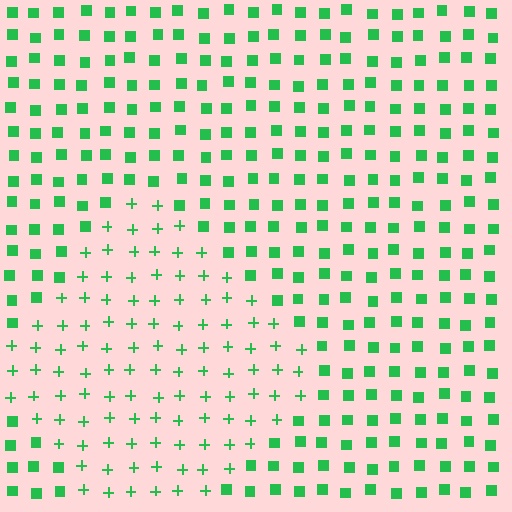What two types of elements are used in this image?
The image uses plus signs inside the diamond region and squares outside it.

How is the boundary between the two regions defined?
The boundary is defined by a change in element shape: plus signs inside vs. squares outside. All elements share the same color and spacing.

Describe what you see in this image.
The image is filled with small green elements arranged in a uniform grid. A diamond-shaped region contains plus signs, while the surrounding area contains squares. The boundary is defined purely by the change in element shape.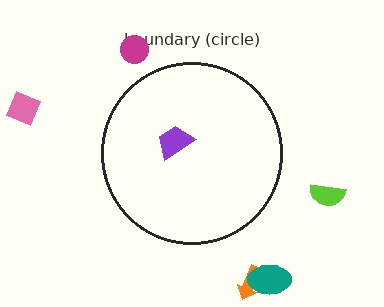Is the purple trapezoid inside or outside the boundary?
Inside.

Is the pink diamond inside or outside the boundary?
Outside.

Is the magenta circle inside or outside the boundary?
Outside.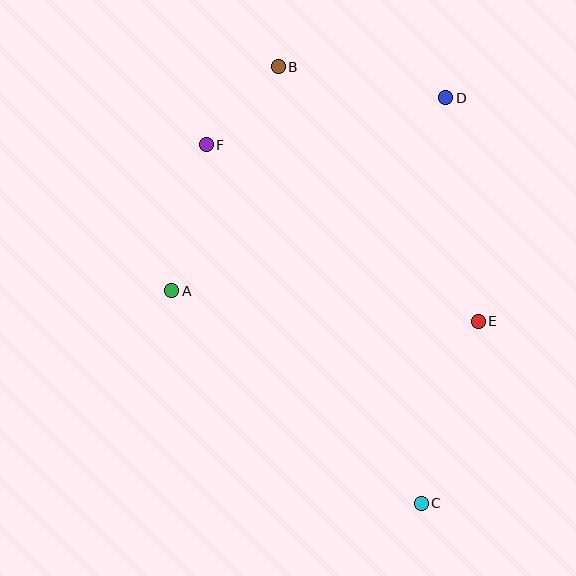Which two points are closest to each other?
Points B and F are closest to each other.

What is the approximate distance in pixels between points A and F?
The distance between A and F is approximately 150 pixels.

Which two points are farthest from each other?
Points B and C are farthest from each other.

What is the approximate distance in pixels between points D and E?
The distance between D and E is approximately 226 pixels.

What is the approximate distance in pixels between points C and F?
The distance between C and F is approximately 418 pixels.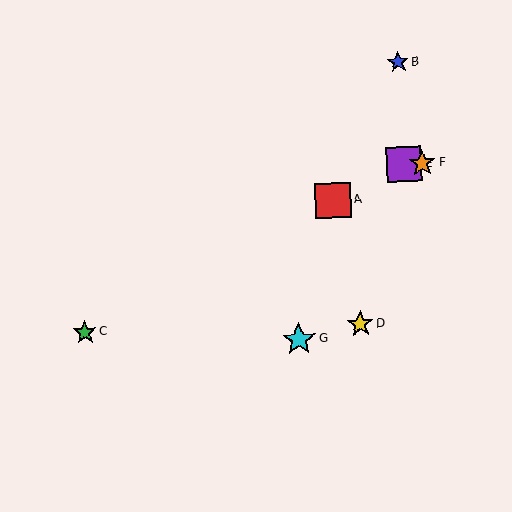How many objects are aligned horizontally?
2 objects (E, F) are aligned horizontally.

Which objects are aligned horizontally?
Objects E, F are aligned horizontally.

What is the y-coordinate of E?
Object E is at y≈164.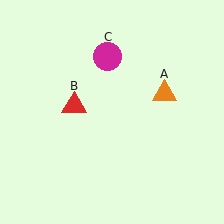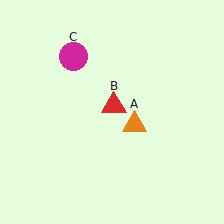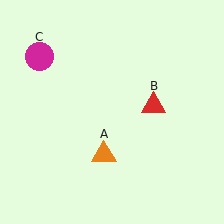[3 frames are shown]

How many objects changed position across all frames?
3 objects changed position: orange triangle (object A), red triangle (object B), magenta circle (object C).